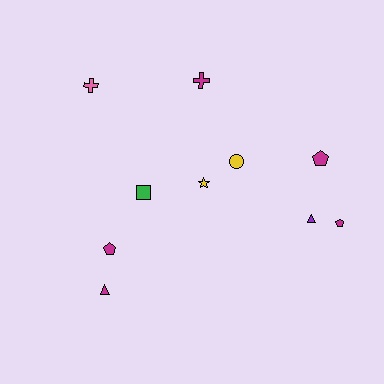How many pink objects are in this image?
There is 1 pink object.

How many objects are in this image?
There are 10 objects.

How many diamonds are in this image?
There are no diamonds.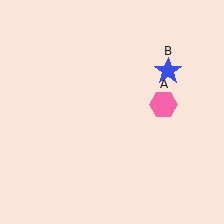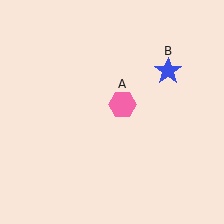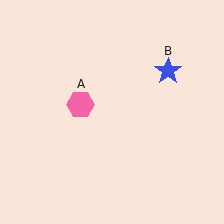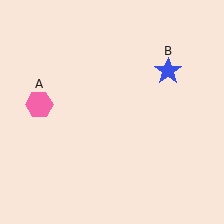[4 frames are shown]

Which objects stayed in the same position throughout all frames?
Blue star (object B) remained stationary.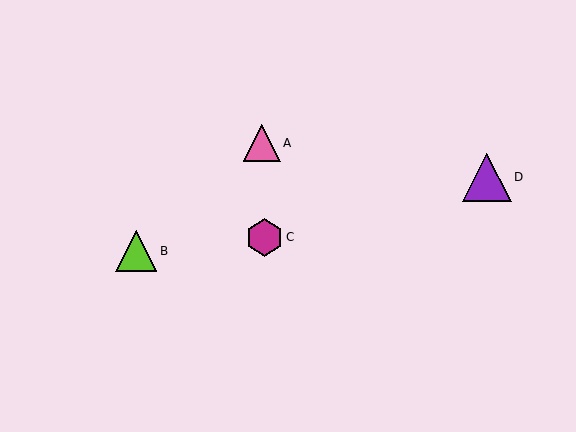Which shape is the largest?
The purple triangle (labeled D) is the largest.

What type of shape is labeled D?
Shape D is a purple triangle.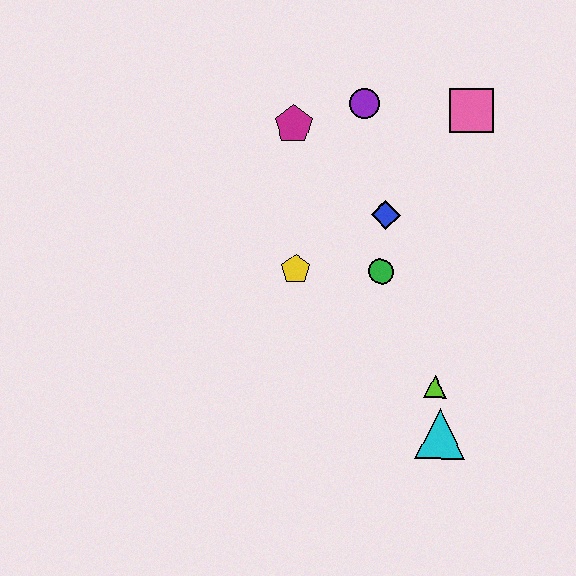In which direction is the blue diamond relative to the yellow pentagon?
The blue diamond is to the right of the yellow pentagon.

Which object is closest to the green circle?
The blue diamond is closest to the green circle.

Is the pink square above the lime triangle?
Yes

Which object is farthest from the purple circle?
The cyan triangle is farthest from the purple circle.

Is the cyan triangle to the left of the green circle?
No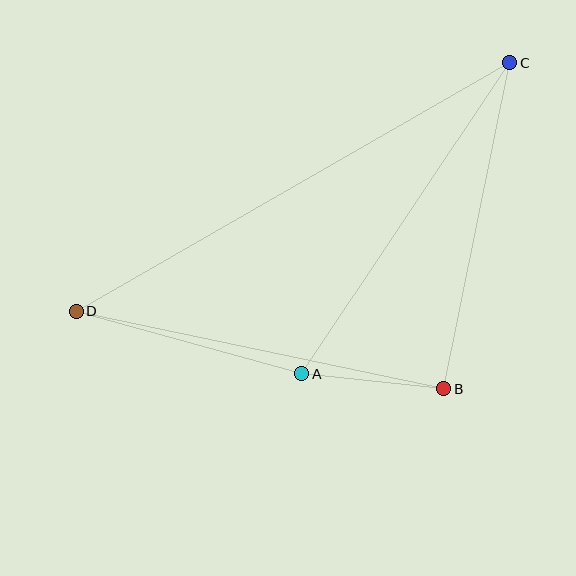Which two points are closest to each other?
Points A and B are closest to each other.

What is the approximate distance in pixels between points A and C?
The distance between A and C is approximately 374 pixels.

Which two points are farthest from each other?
Points C and D are farthest from each other.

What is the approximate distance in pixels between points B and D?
The distance between B and D is approximately 376 pixels.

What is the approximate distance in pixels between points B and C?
The distance between B and C is approximately 333 pixels.